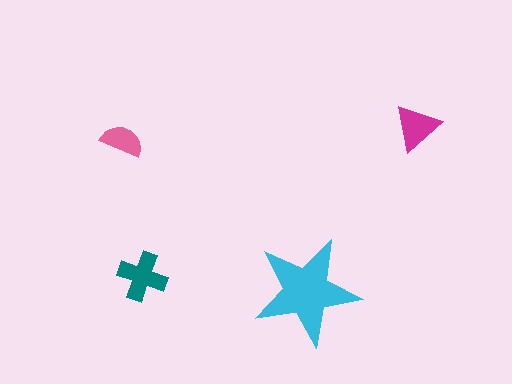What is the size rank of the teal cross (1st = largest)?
2nd.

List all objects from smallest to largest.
The pink semicircle, the magenta triangle, the teal cross, the cyan star.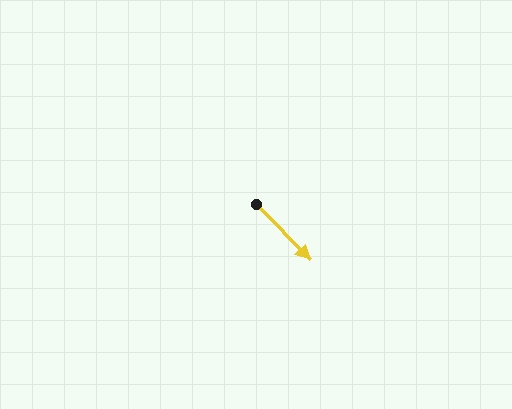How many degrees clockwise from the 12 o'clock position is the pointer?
Approximately 135 degrees.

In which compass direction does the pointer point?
Southeast.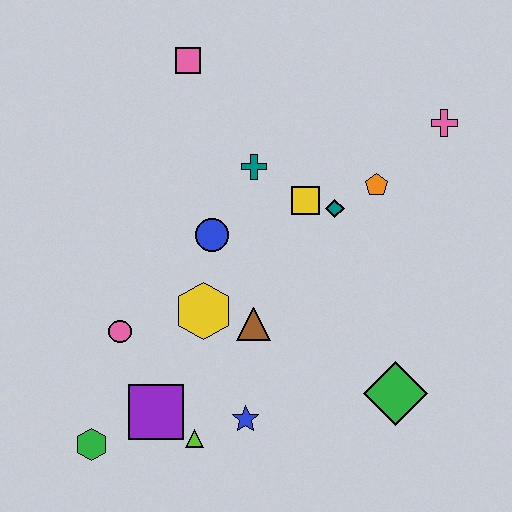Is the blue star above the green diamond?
No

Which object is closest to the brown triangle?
The yellow hexagon is closest to the brown triangle.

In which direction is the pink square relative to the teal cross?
The pink square is above the teal cross.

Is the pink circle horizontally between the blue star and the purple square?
No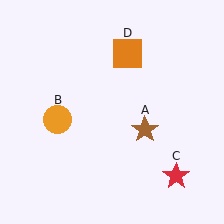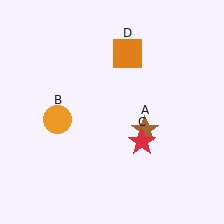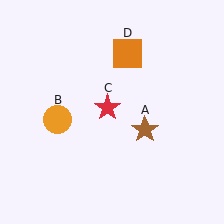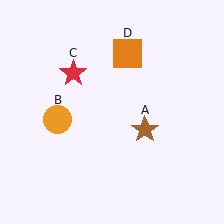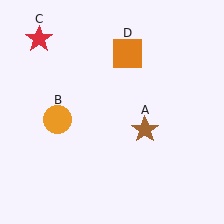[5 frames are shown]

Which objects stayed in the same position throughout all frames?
Brown star (object A) and orange circle (object B) and orange square (object D) remained stationary.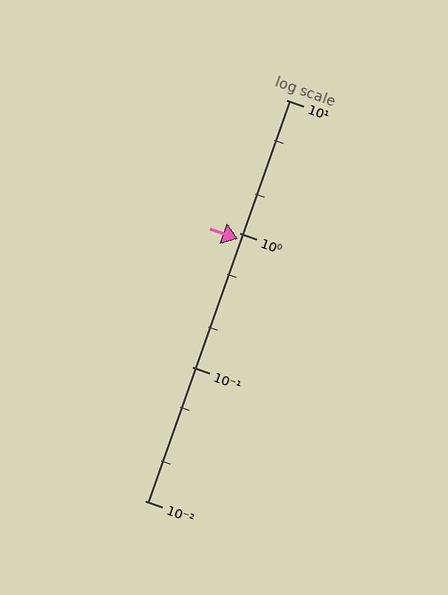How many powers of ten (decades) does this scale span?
The scale spans 3 decades, from 0.01 to 10.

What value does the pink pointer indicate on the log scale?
The pointer indicates approximately 0.91.